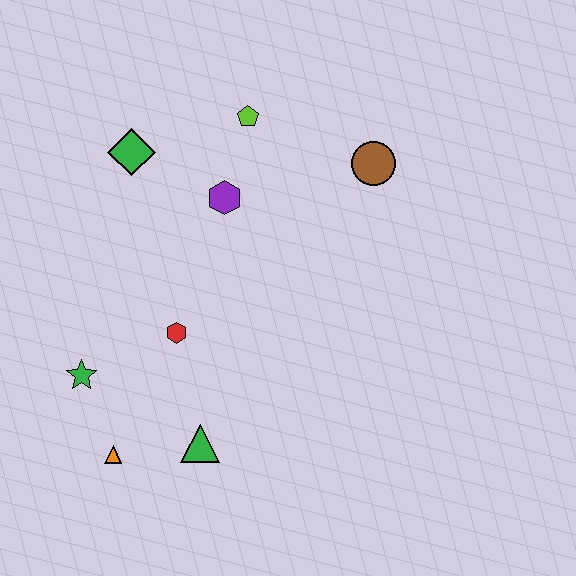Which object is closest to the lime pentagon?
The purple hexagon is closest to the lime pentagon.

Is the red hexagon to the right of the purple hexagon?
No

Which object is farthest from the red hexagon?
The brown circle is farthest from the red hexagon.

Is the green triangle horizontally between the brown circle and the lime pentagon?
No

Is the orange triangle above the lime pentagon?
No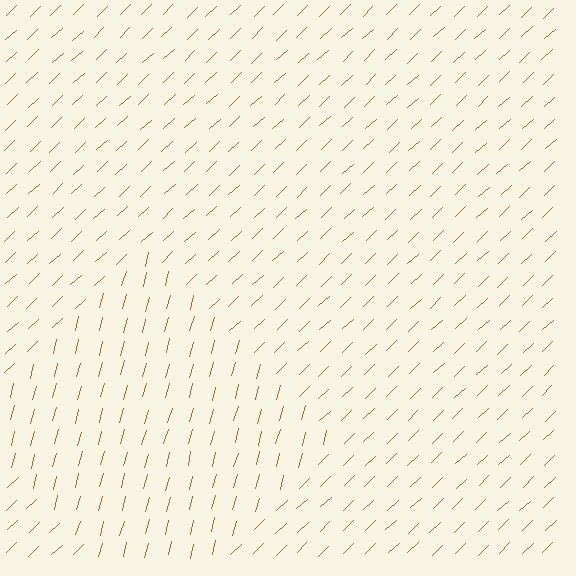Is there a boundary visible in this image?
Yes, there is a texture boundary formed by a change in line orientation.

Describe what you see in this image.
The image is filled with small brown line segments. A diamond region in the image has lines oriented differently from the surrounding lines, creating a visible texture boundary.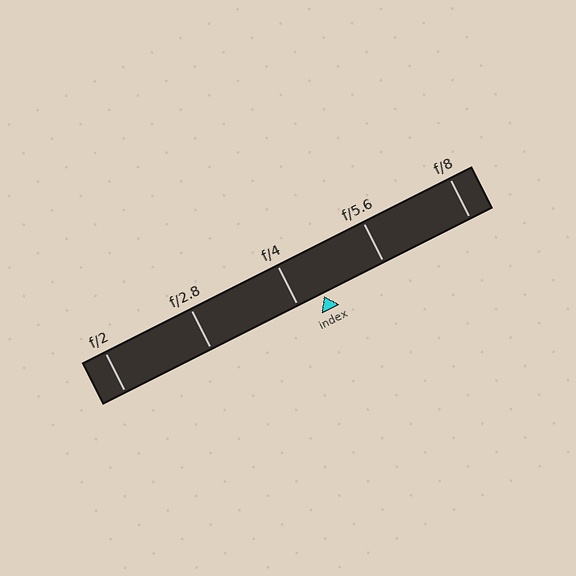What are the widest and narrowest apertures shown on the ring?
The widest aperture shown is f/2 and the narrowest is f/8.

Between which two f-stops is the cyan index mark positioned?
The index mark is between f/4 and f/5.6.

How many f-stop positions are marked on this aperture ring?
There are 5 f-stop positions marked.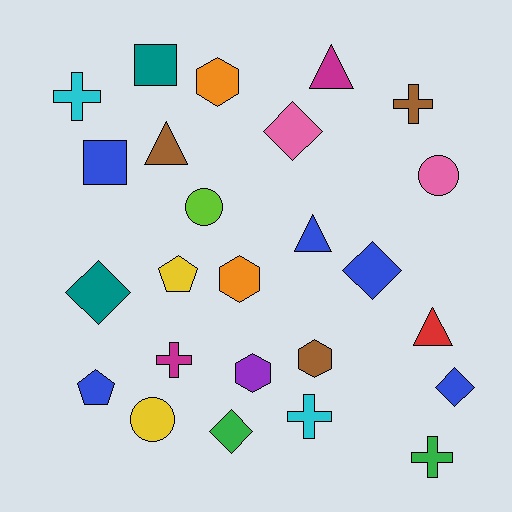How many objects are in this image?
There are 25 objects.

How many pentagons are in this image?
There are 2 pentagons.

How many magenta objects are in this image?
There are 2 magenta objects.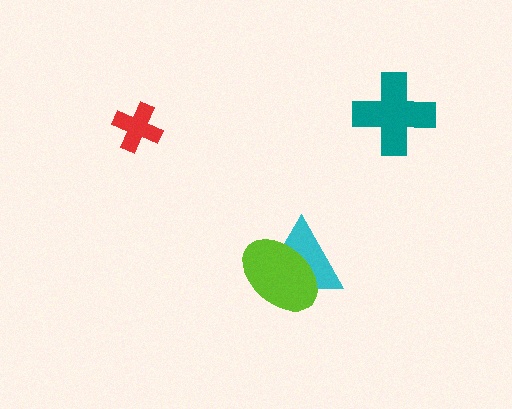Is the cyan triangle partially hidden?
Yes, it is partially covered by another shape.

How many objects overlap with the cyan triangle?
1 object overlaps with the cyan triangle.